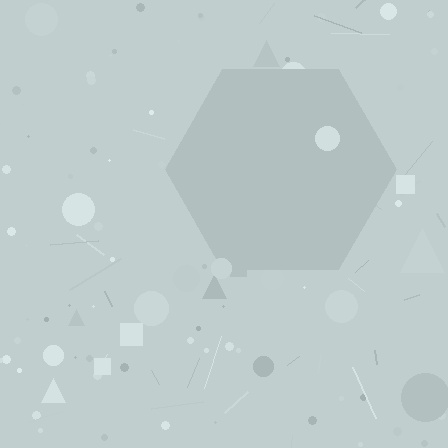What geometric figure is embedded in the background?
A hexagon is embedded in the background.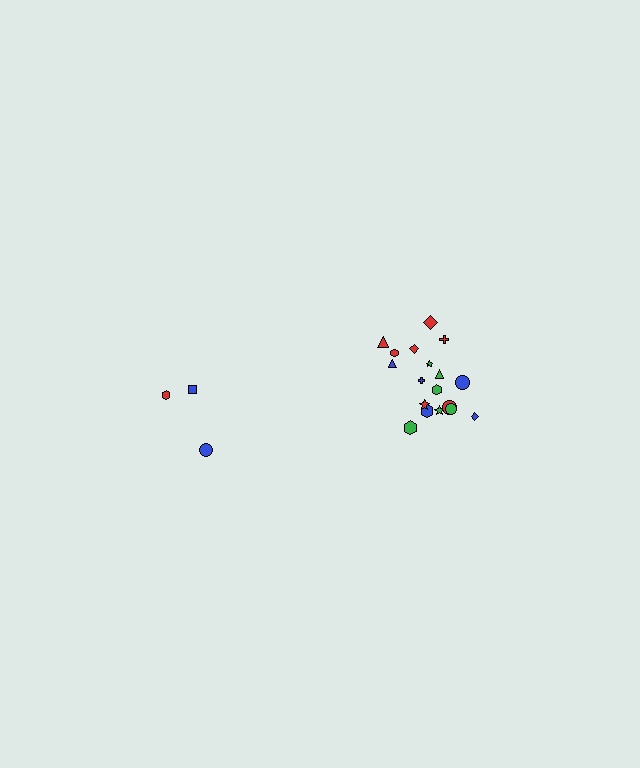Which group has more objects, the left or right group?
The right group.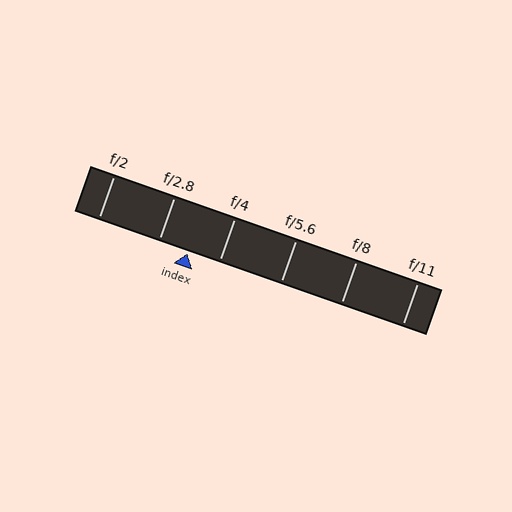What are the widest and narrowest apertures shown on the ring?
The widest aperture shown is f/2 and the narrowest is f/11.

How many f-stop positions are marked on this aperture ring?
There are 6 f-stop positions marked.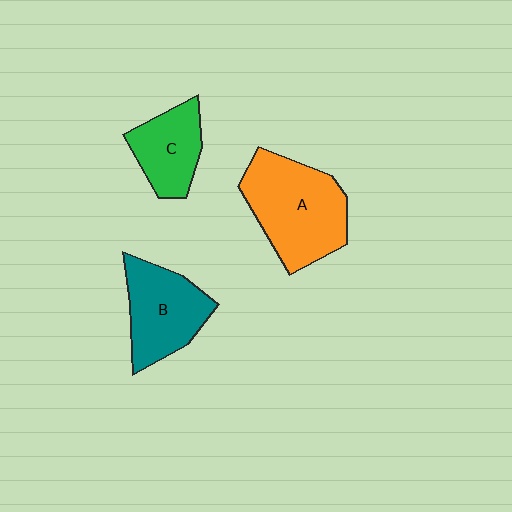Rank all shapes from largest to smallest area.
From largest to smallest: A (orange), B (teal), C (green).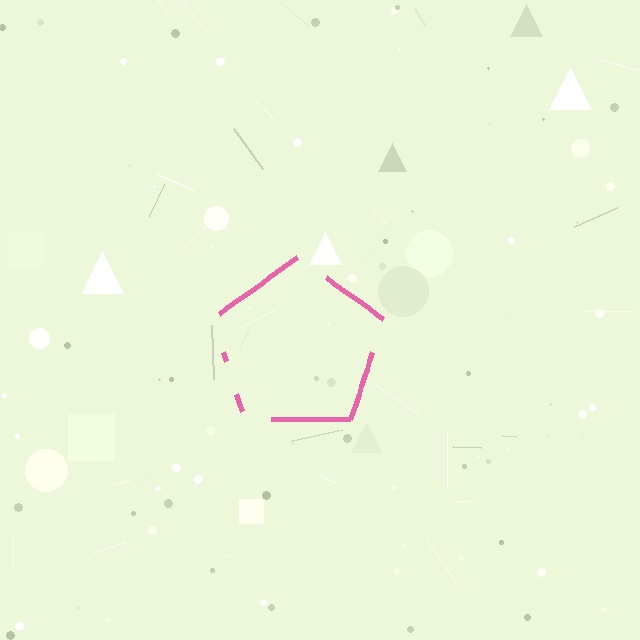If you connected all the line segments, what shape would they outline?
They would outline a pentagon.